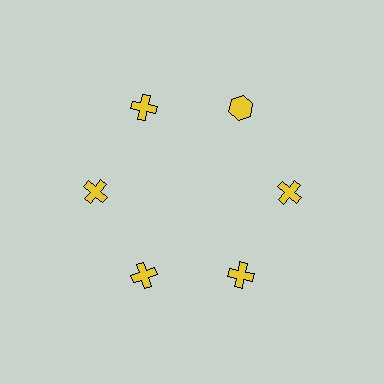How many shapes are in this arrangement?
There are 6 shapes arranged in a ring pattern.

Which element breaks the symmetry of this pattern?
The yellow hexagon at roughly the 1 o'clock position breaks the symmetry. All other shapes are yellow crosses.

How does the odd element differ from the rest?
It has a different shape: hexagon instead of cross.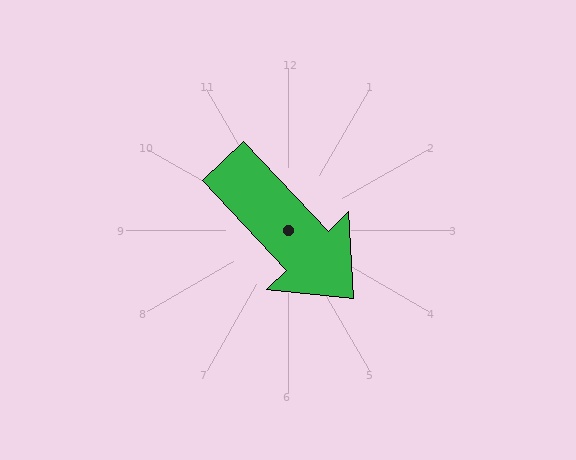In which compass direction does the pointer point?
Southeast.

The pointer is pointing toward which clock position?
Roughly 5 o'clock.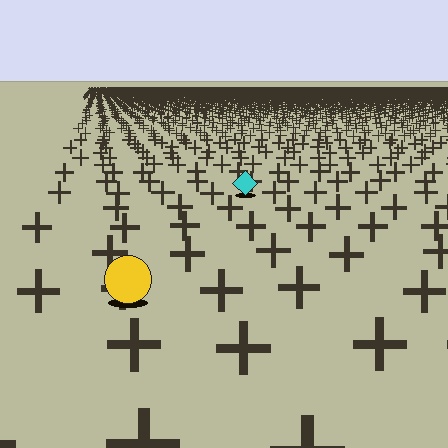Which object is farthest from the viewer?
The cyan diamond is farthest from the viewer. It appears smaller and the ground texture around it is denser.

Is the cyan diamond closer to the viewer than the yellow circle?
No. The yellow circle is closer — you can tell from the texture gradient: the ground texture is coarser near it.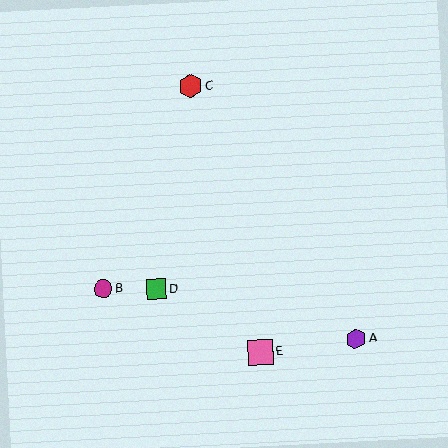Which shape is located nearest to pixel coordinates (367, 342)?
The purple hexagon (labeled A) at (356, 339) is nearest to that location.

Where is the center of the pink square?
The center of the pink square is at (261, 352).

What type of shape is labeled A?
Shape A is a purple hexagon.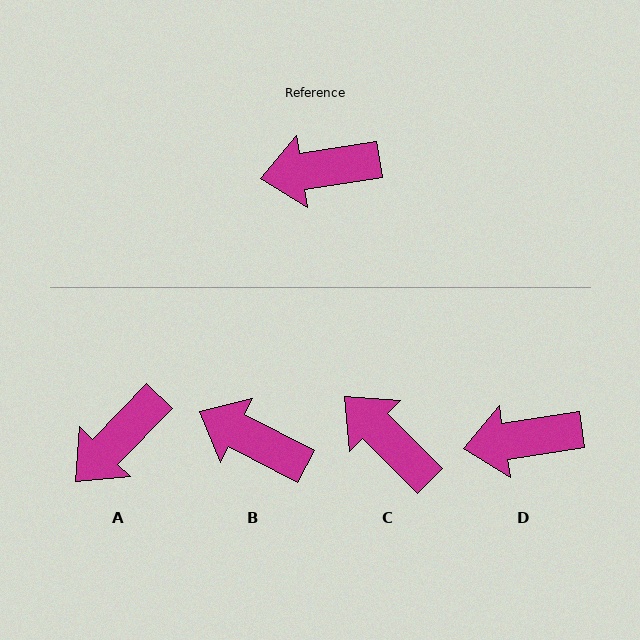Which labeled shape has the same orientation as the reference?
D.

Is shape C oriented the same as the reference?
No, it is off by about 54 degrees.